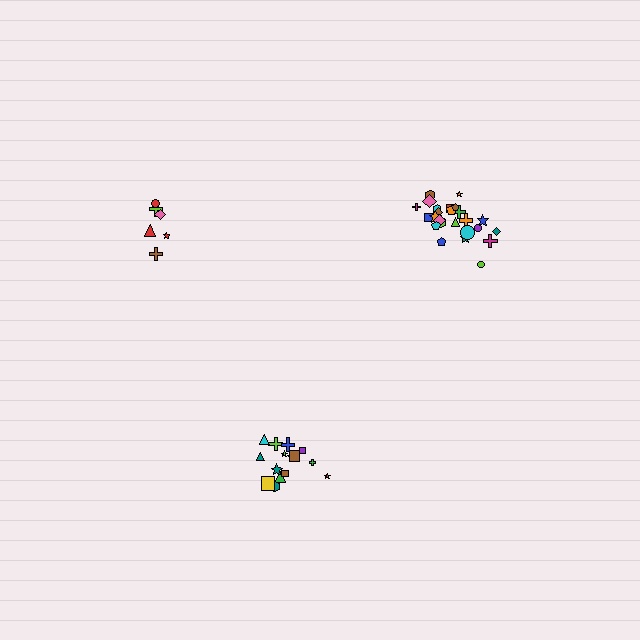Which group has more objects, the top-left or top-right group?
The top-right group.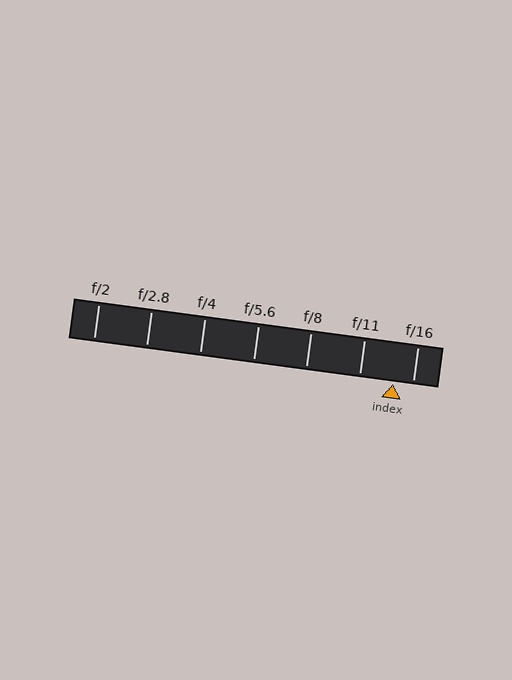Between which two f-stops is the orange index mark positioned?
The index mark is between f/11 and f/16.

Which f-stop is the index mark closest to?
The index mark is closest to f/16.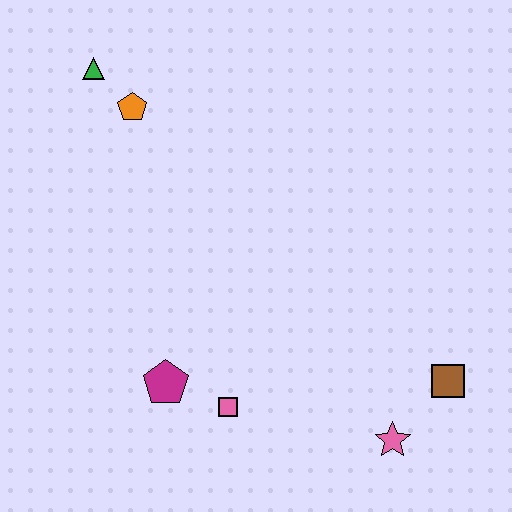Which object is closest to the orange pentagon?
The green triangle is closest to the orange pentagon.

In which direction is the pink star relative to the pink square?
The pink star is to the right of the pink square.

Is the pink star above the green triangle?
No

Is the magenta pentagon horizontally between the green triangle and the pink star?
Yes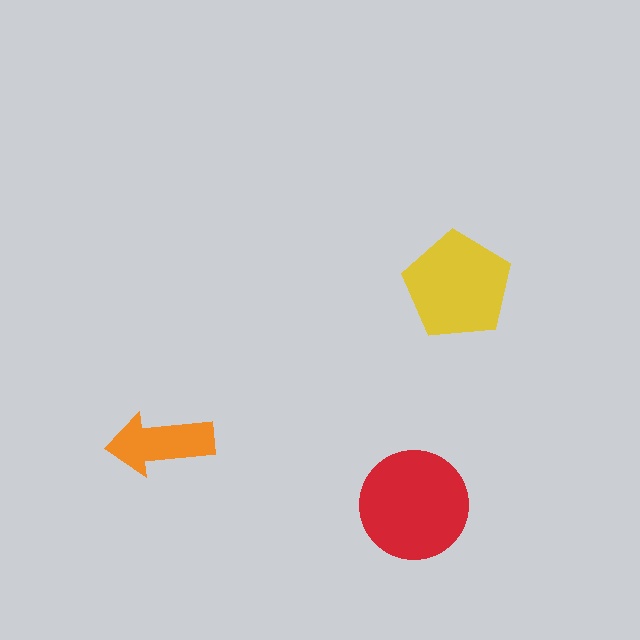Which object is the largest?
The red circle.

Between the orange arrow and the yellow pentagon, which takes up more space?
The yellow pentagon.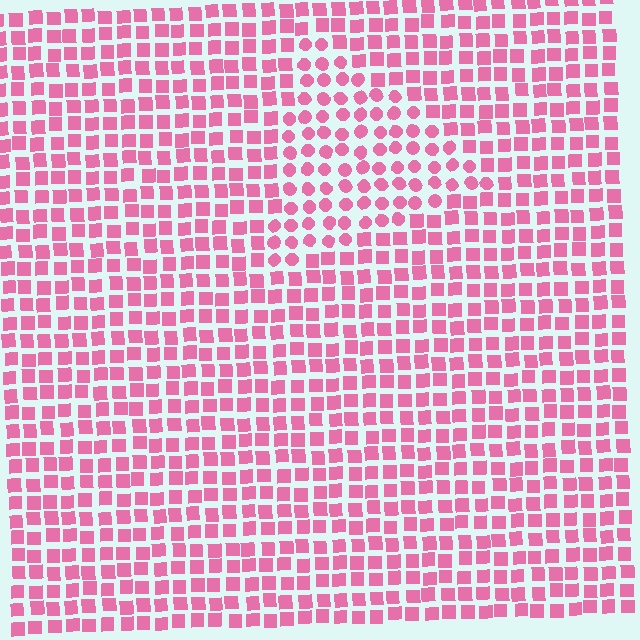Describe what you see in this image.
The image is filled with small pink elements arranged in a uniform grid. A triangle-shaped region contains circles, while the surrounding area contains squares. The boundary is defined purely by the change in element shape.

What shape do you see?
I see a triangle.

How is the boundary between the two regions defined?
The boundary is defined by a change in element shape: circles inside vs. squares outside. All elements share the same color and spacing.